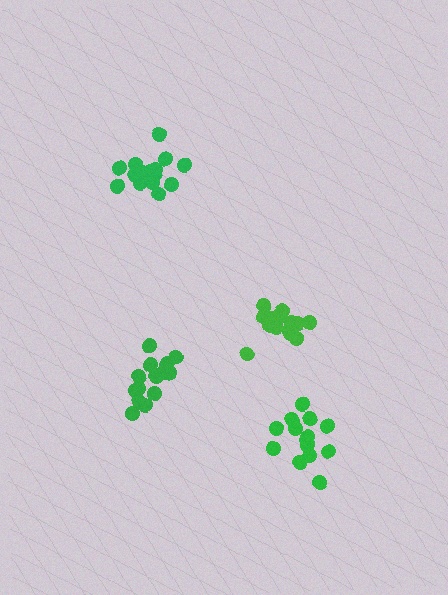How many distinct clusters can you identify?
There are 4 distinct clusters.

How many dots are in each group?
Group 1: 17 dots, Group 2: 14 dots, Group 3: 16 dots, Group 4: 15 dots (62 total).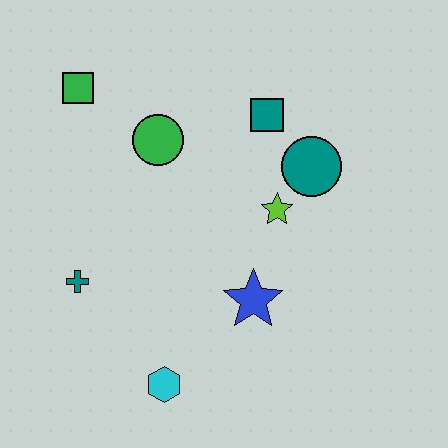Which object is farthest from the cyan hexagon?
The green square is farthest from the cyan hexagon.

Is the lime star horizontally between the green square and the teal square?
No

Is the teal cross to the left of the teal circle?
Yes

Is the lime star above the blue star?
Yes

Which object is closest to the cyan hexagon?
The blue star is closest to the cyan hexagon.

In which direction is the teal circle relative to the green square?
The teal circle is to the right of the green square.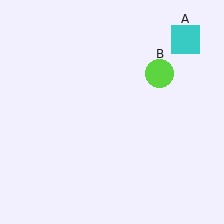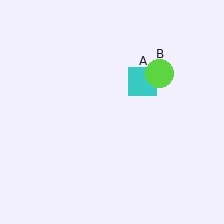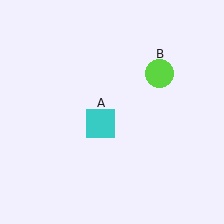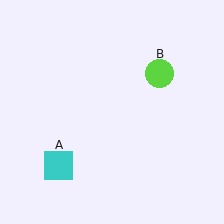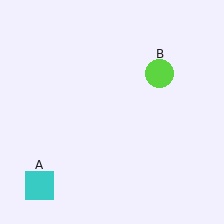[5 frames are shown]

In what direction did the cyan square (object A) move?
The cyan square (object A) moved down and to the left.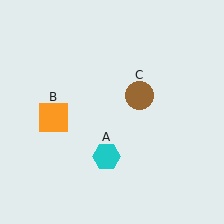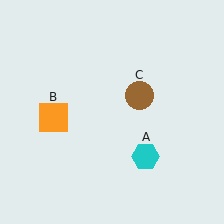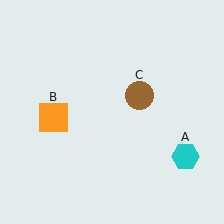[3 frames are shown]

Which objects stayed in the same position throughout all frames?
Orange square (object B) and brown circle (object C) remained stationary.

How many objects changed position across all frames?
1 object changed position: cyan hexagon (object A).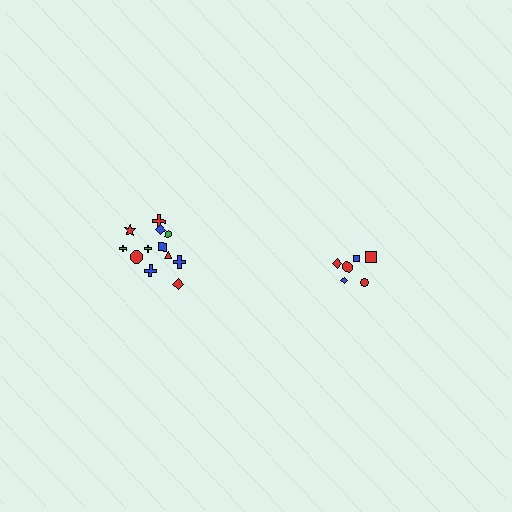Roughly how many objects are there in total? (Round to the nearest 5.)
Roughly 20 objects in total.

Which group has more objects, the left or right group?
The left group.